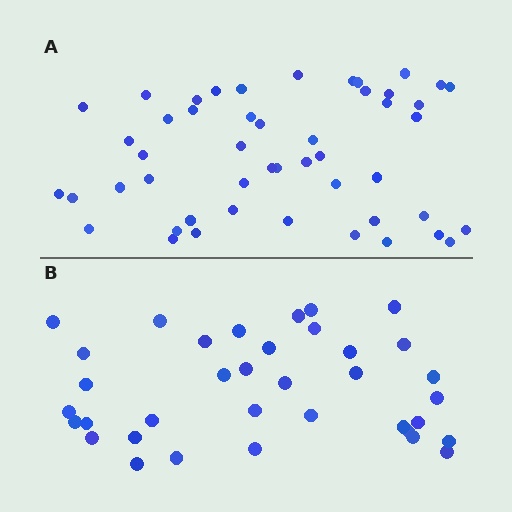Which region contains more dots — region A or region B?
Region A (the top region) has more dots.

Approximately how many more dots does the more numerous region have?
Region A has approximately 15 more dots than region B.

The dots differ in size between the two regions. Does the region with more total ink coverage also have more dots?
No. Region B has more total ink coverage because its dots are larger, but region A actually contains more individual dots. Total area can be misleading — the number of items is what matters here.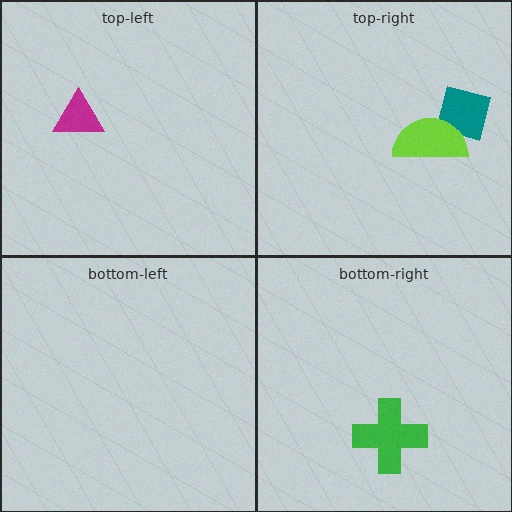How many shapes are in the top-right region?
2.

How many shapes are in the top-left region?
1.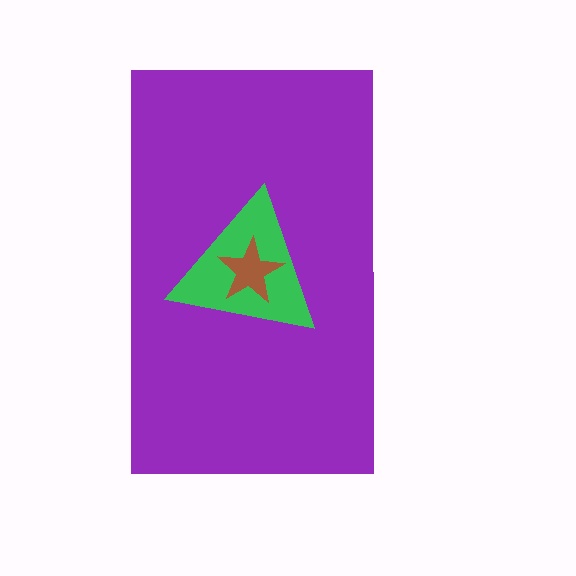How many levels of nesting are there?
3.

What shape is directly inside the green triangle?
The brown star.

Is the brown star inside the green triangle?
Yes.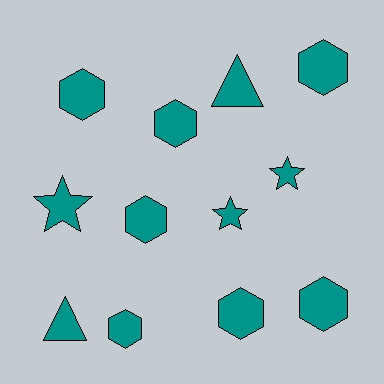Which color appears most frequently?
Teal, with 12 objects.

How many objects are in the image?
There are 12 objects.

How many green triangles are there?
There are no green triangles.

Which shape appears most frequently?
Hexagon, with 7 objects.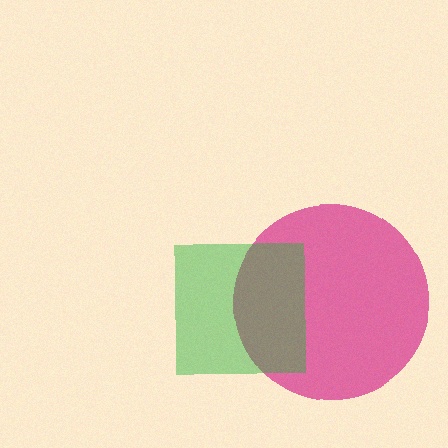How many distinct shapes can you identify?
There are 2 distinct shapes: a magenta circle, a green square.